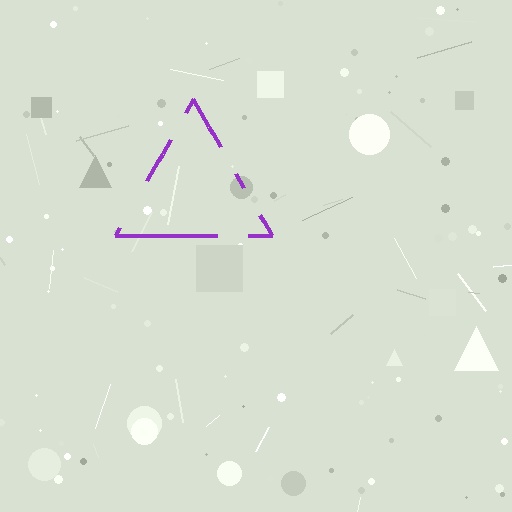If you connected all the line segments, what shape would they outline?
They would outline a triangle.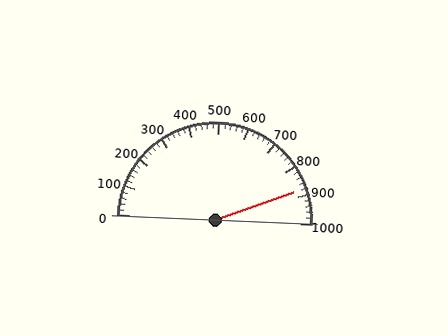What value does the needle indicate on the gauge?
The needle indicates approximately 880.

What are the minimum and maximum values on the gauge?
The gauge ranges from 0 to 1000.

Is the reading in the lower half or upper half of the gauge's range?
The reading is in the upper half of the range (0 to 1000).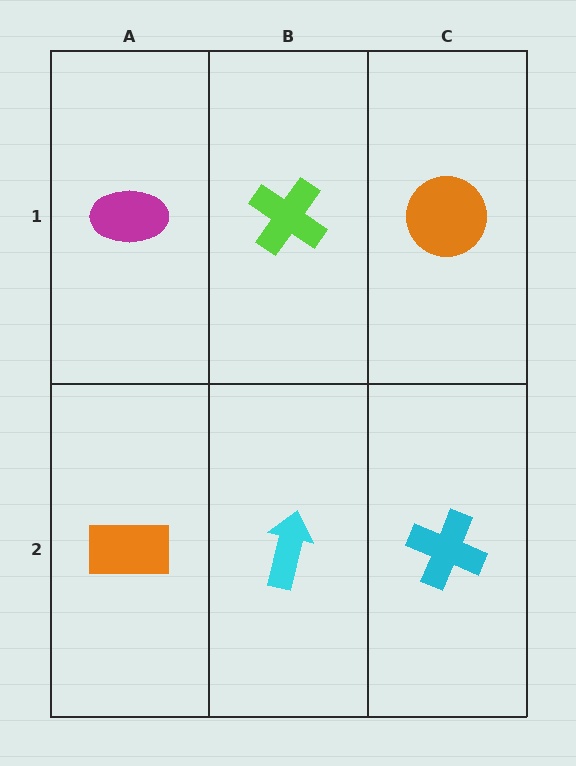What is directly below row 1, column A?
An orange rectangle.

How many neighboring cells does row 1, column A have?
2.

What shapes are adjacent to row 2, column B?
A lime cross (row 1, column B), an orange rectangle (row 2, column A), a cyan cross (row 2, column C).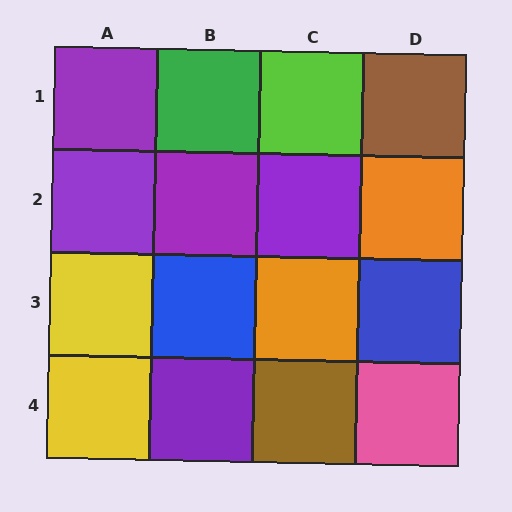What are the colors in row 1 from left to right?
Purple, green, lime, brown.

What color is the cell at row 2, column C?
Purple.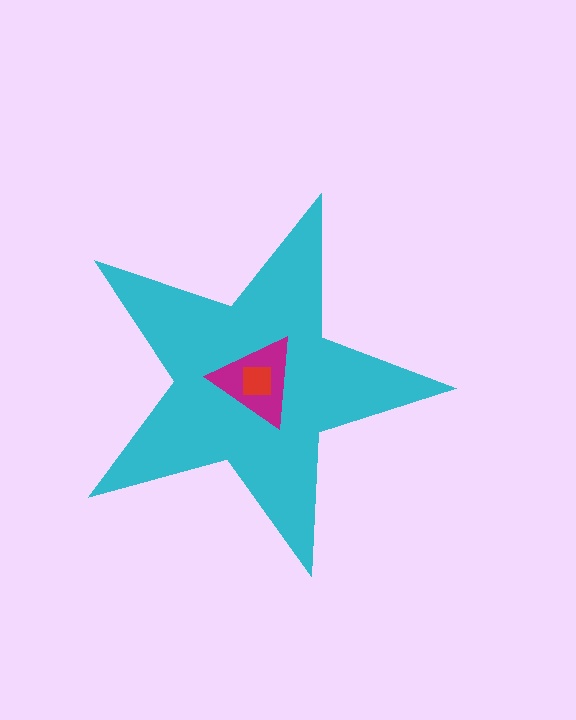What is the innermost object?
The red square.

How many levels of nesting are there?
3.